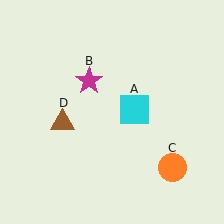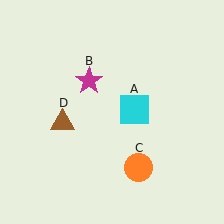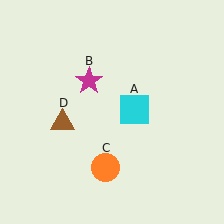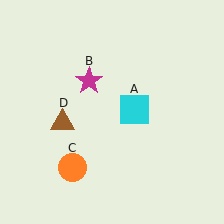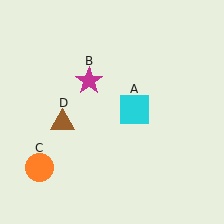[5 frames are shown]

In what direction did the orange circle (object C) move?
The orange circle (object C) moved left.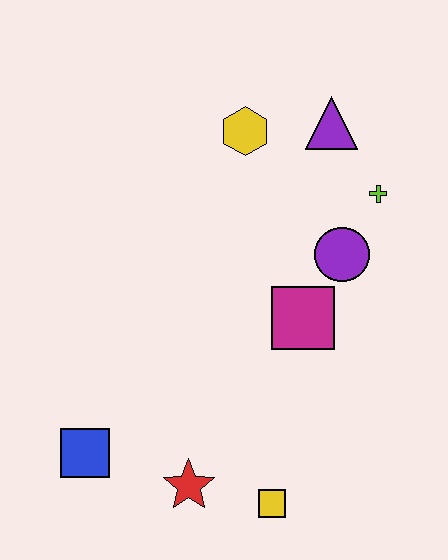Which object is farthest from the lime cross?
The blue square is farthest from the lime cross.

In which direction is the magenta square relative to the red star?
The magenta square is above the red star.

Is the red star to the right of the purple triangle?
No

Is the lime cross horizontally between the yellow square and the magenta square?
No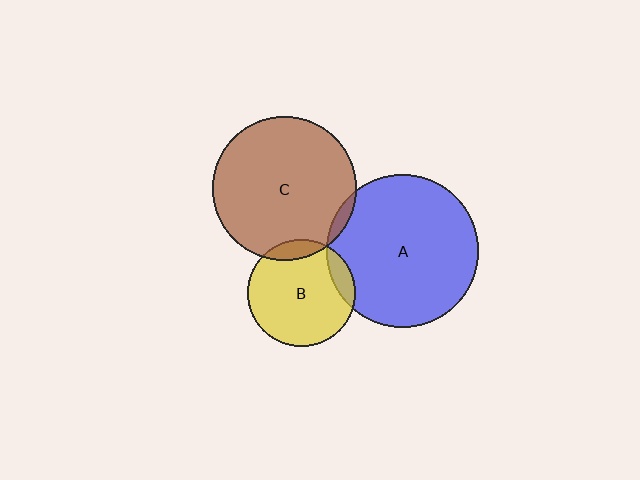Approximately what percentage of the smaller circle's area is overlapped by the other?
Approximately 10%.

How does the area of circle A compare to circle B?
Approximately 2.0 times.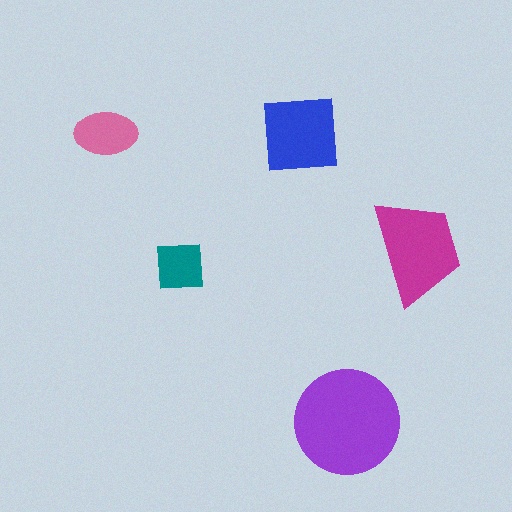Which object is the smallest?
The teal square.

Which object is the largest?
The purple circle.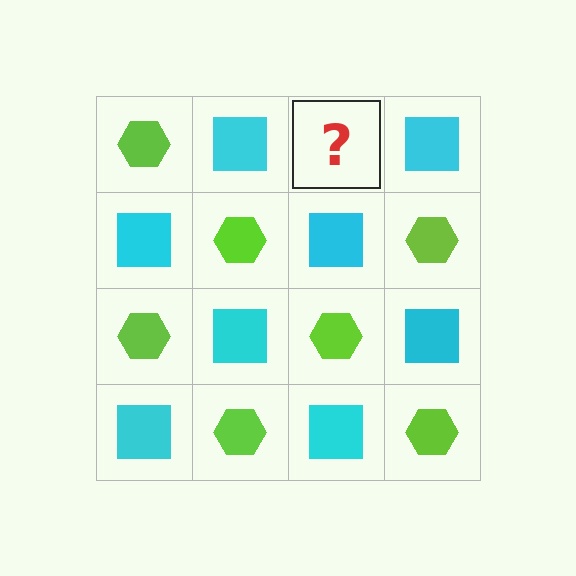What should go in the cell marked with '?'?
The missing cell should contain a lime hexagon.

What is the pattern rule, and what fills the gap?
The rule is that it alternates lime hexagon and cyan square in a checkerboard pattern. The gap should be filled with a lime hexagon.